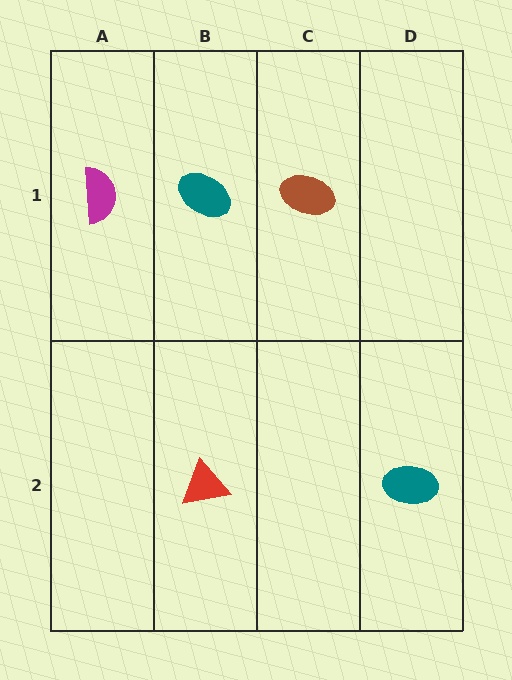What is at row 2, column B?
A red triangle.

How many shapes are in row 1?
3 shapes.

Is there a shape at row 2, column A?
No, that cell is empty.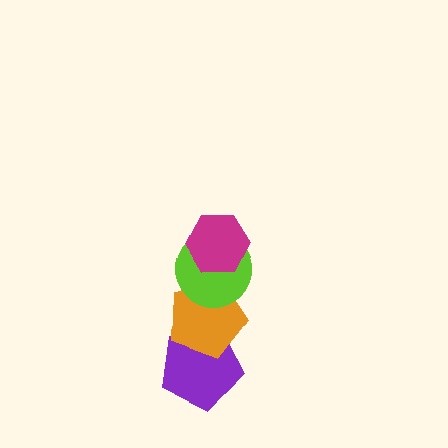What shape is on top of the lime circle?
The magenta hexagon is on top of the lime circle.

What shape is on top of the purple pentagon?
The orange pentagon is on top of the purple pentagon.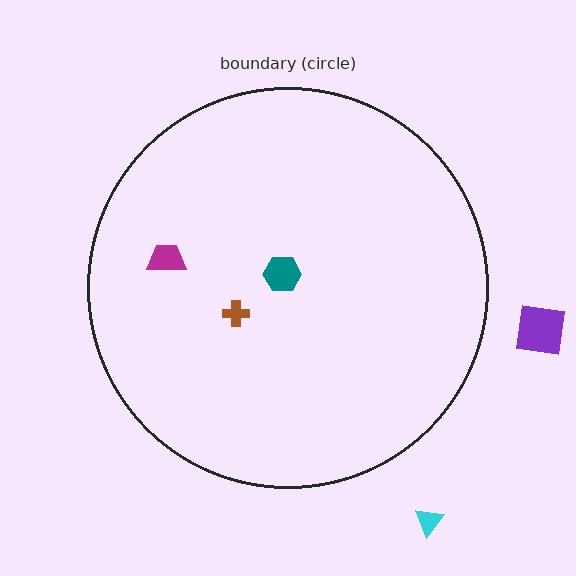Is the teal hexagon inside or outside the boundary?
Inside.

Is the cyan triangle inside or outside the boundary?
Outside.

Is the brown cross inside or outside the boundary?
Inside.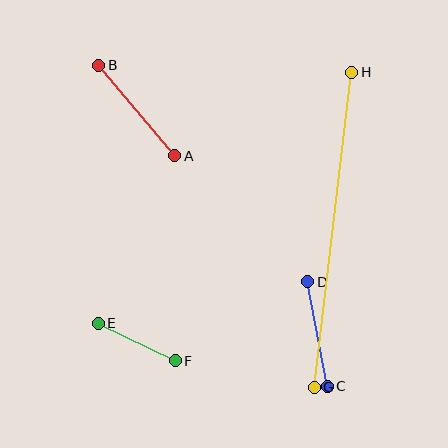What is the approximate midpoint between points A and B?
The midpoint is at approximately (137, 110) pixels.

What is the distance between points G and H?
The distance is approximately 317 pixels.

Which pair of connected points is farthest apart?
Points G and H are farthest apart.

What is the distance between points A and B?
The distance is approximately 118 pixels.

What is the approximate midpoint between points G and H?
The midpoint is at approximately (333, 230) pixels.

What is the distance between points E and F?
The distance is approximately 86 pixels.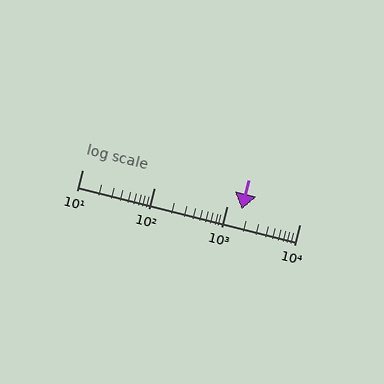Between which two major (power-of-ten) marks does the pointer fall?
The pointer is between 1000 and 10000.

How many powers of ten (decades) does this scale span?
The scale spans 3 decades, from 10 to 10000.